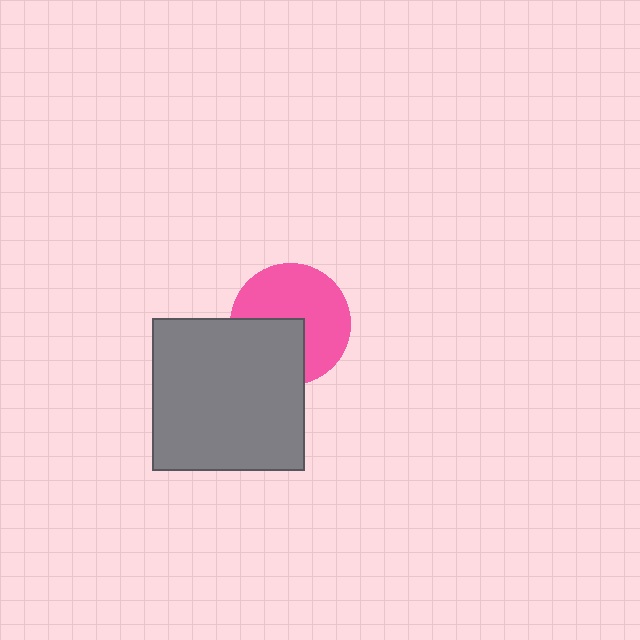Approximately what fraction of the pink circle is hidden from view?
Roughly 37% of the pink circle is hidden behind the gray square.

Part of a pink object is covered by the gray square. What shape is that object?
It is a circle.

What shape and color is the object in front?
The object in front is a gray square.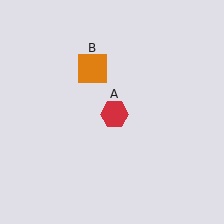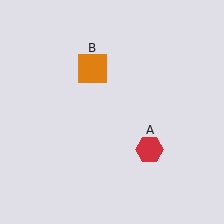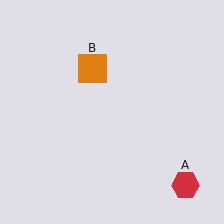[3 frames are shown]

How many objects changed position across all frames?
1 object changed position: red hexagon (object A).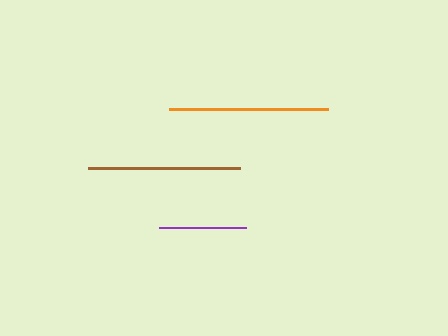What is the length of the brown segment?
The brown segment is approximately 152 pixels long.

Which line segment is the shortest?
The purple line is the shortest at approximately 87 pixels.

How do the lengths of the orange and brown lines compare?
The orange and brown lines are approximately the same length.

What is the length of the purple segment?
The purple segment is approximately 87 pixels long.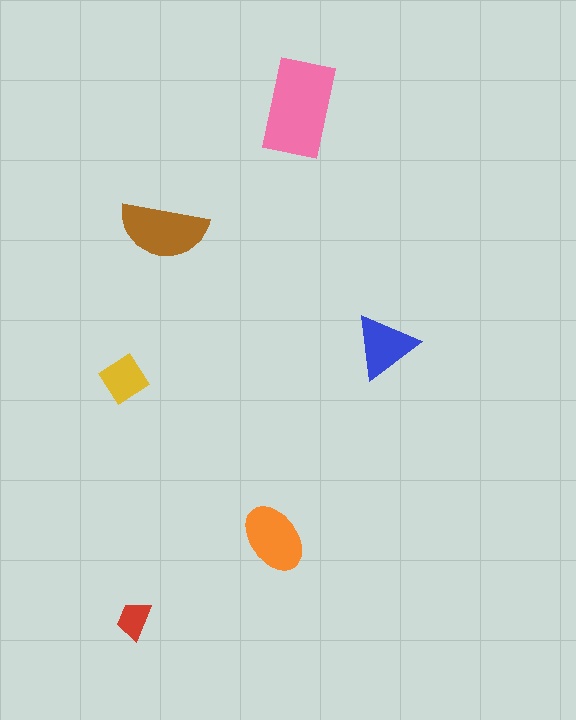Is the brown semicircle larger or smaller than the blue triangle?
Larger.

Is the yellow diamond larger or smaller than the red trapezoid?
Larger.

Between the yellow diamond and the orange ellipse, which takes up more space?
The orange ellipse.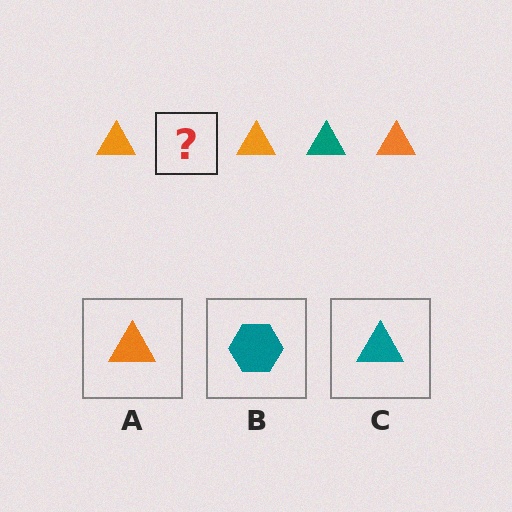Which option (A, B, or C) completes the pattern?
C.